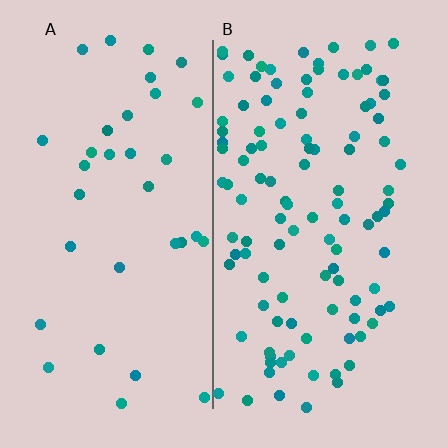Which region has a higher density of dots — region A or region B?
B (the right).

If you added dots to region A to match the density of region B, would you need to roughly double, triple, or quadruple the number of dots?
Approximately triple.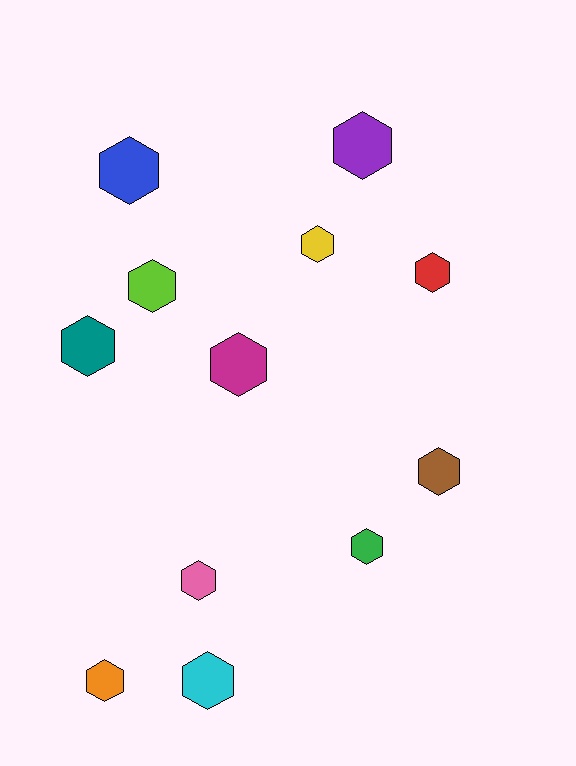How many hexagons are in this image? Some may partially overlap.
There are 12 hexagons.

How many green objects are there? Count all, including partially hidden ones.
There is 1 green object.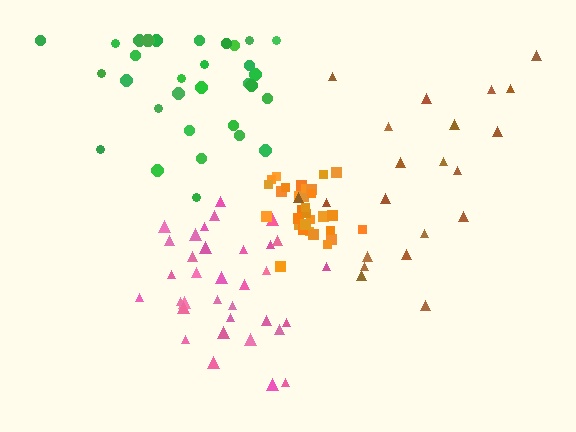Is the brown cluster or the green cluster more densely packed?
Green.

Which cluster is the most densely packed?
Orange.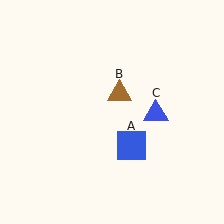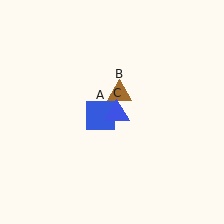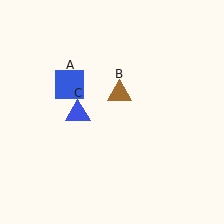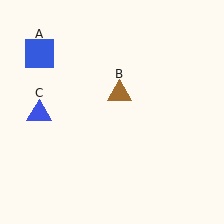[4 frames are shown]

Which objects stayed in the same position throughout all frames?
Brown triangle (object B) remained stationary.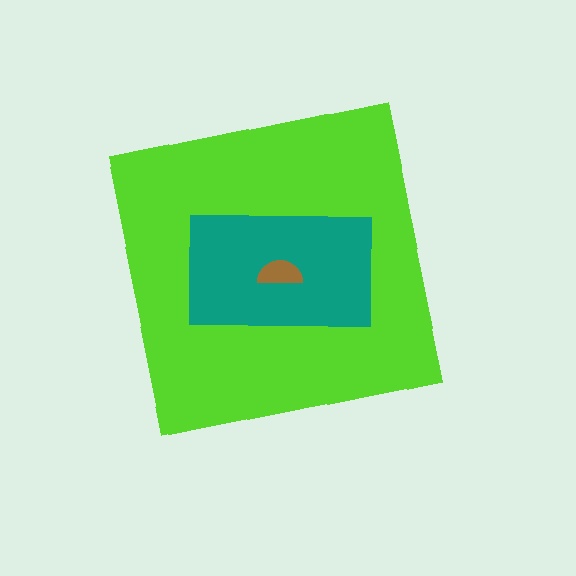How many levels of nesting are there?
3.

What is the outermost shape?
The lime square.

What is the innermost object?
The brown semicircle.